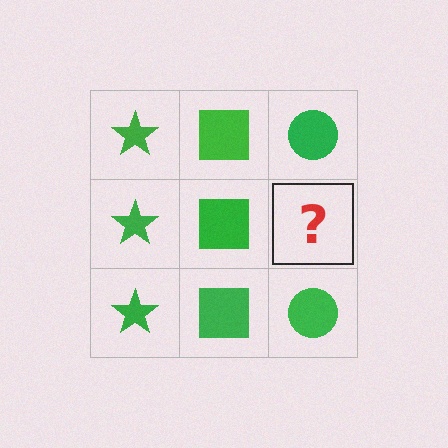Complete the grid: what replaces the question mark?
The question mark should be replaced with a green circle.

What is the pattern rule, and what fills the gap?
The rule is that each column has a consistent shape. The gap should be filled with a green circle.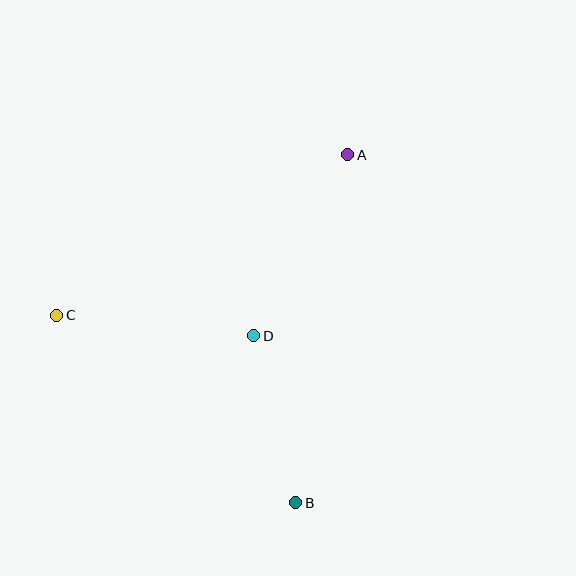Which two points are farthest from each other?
Points A and B are farthest from each other.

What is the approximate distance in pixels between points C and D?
The distance between C and D is approximately 198 pixels.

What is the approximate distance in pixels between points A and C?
The distance between A and C is approximately 332 pixels.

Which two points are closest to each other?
Points B and D are closest to each other.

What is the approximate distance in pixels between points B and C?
The distance between B and C is approximately 304 pixels.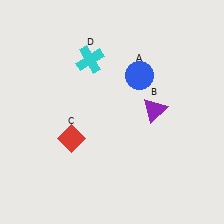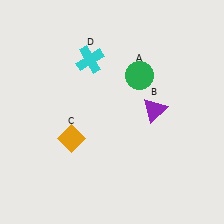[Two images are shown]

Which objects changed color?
A changed from blue to green. C changed from red to orange.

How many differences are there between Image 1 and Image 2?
There are 2 differences between the two images.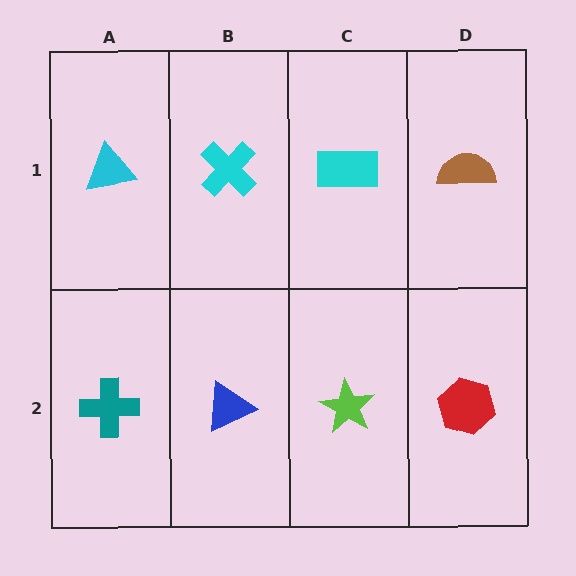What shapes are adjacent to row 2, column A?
A cyan triangle (row 1, column A), a blue triangle (row 2, column B).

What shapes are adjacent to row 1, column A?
A teal cross (row 2, column A), a cyan cross (row 1, column B).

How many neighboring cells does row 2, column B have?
3.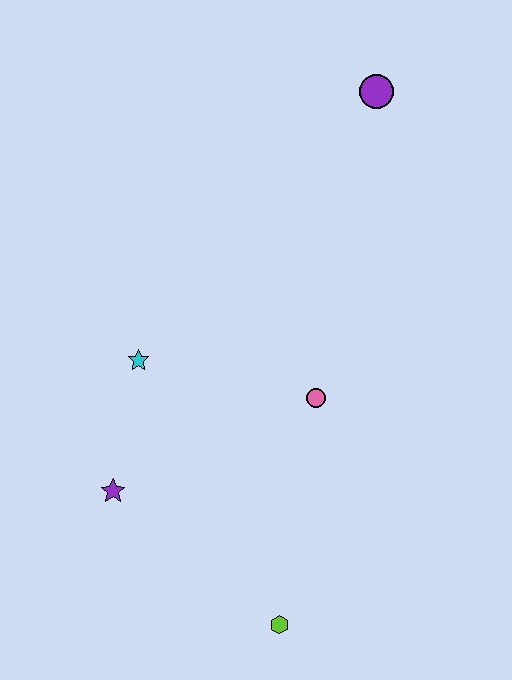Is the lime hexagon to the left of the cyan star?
No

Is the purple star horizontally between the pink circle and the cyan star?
No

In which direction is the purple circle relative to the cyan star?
The purple circle is above the cyan star.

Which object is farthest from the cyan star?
The purple circle is farthest from the cyan star.